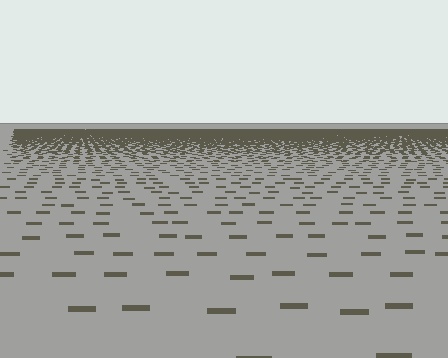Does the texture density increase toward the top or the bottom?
Density increases toward the top.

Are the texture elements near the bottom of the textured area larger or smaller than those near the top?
Larger. Near the bottom, elements are closer to the viewer and appear at a bigger on-screen size.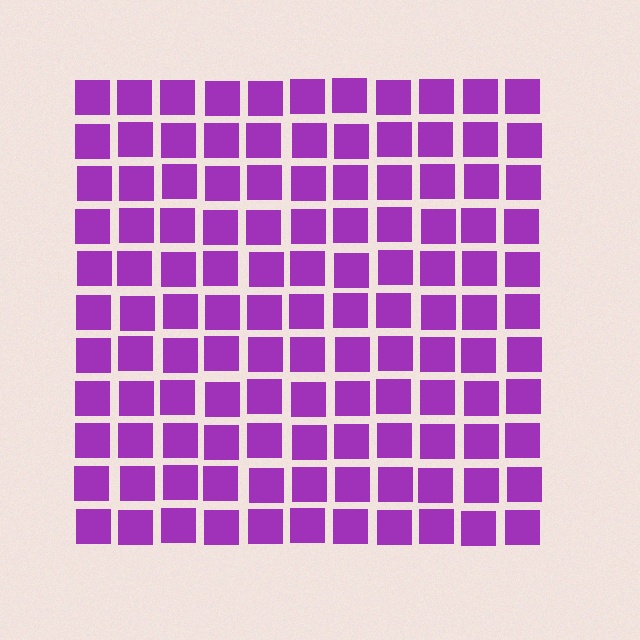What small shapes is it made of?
It is made of small squares.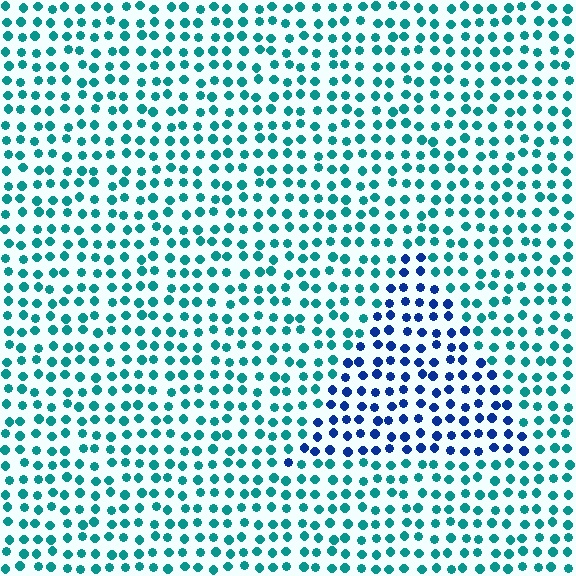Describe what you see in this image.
The image is filled with small teal elements in a uniform arrangement. A triangle-shaped region is visible where the elements are tinted to a slightly different hue, forming a subtle color boundary.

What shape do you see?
I see a triangle.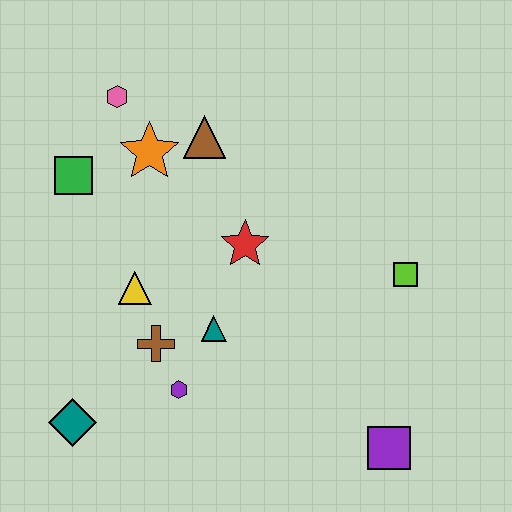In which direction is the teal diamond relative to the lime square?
The teal diamond is to the left of the lime square.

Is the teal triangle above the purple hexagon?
Yes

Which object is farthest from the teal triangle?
The pink hexagon is farthest from the teal triangle.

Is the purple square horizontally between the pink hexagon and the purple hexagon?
No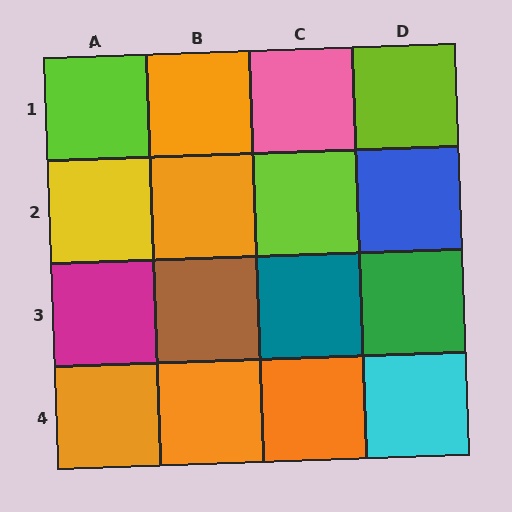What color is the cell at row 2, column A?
Yellow.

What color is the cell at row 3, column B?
Brown.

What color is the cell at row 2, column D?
Blue.